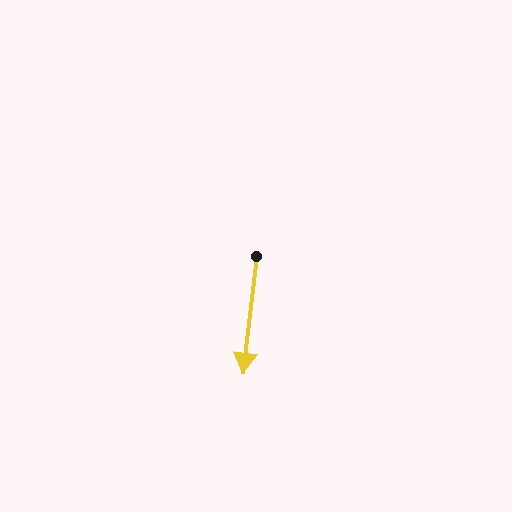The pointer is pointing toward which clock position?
Roughly 6 o'clock.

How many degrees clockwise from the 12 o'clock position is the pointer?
Approximately 186 degrees.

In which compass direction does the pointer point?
South.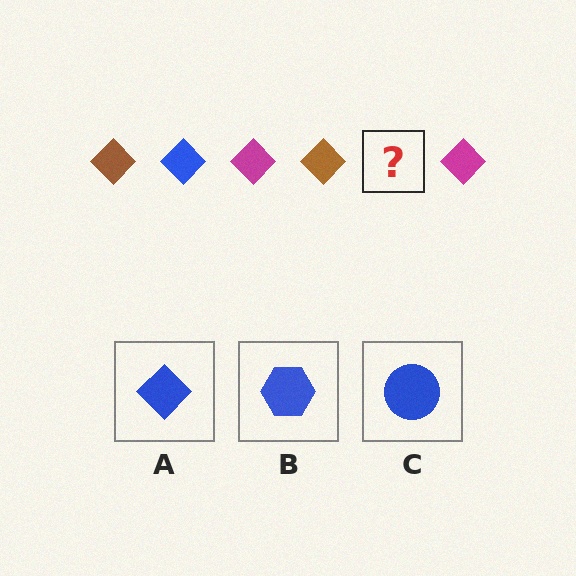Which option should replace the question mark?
Option A.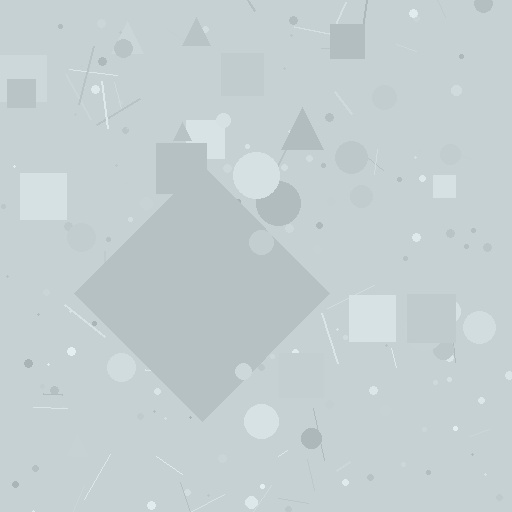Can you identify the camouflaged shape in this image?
The camouflaged shape is a diamond.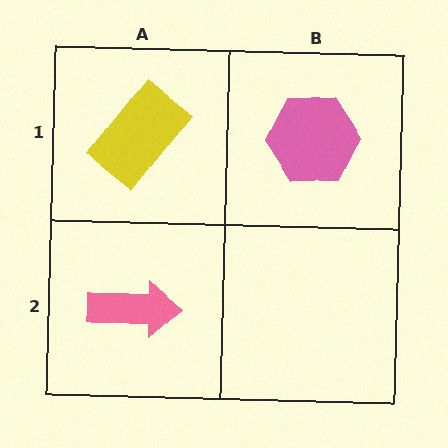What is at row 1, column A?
A yellow rectangle.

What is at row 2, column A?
A pink arrow.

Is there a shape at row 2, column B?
No, that cell is empty.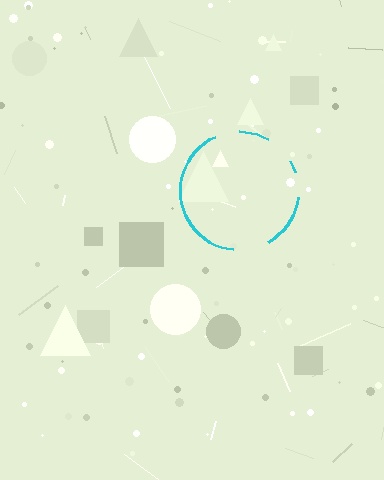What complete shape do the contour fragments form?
The contour fragments form a circle.